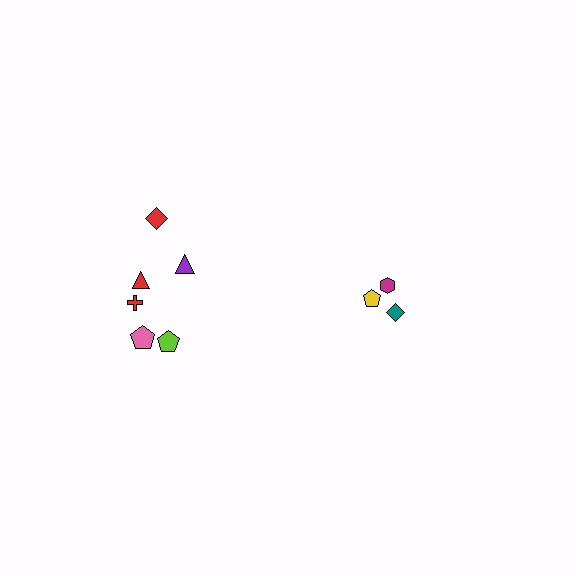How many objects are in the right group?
There are 3 objects.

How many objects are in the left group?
There are 6 objects.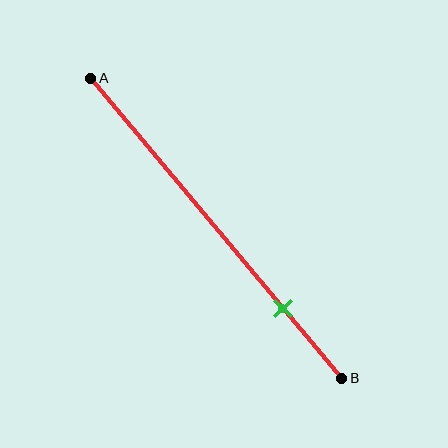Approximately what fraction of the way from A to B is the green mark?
The green mark is approximately 75% of the way from A to B.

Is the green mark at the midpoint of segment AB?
No, the mark is at about 75% from A, not at the 50% midpoint.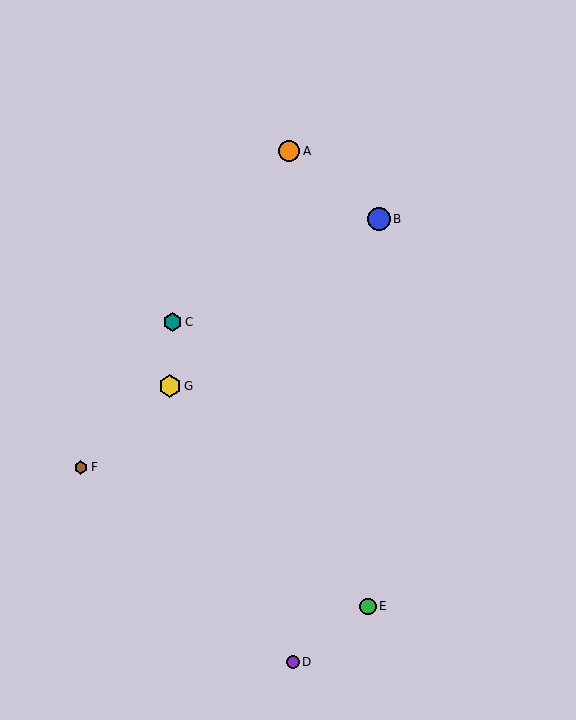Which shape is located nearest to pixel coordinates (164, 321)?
The teal hexagon (labeled C) at (173, 322) is nearest to that location.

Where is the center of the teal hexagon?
The center of the teal hexagon is at (173, 322).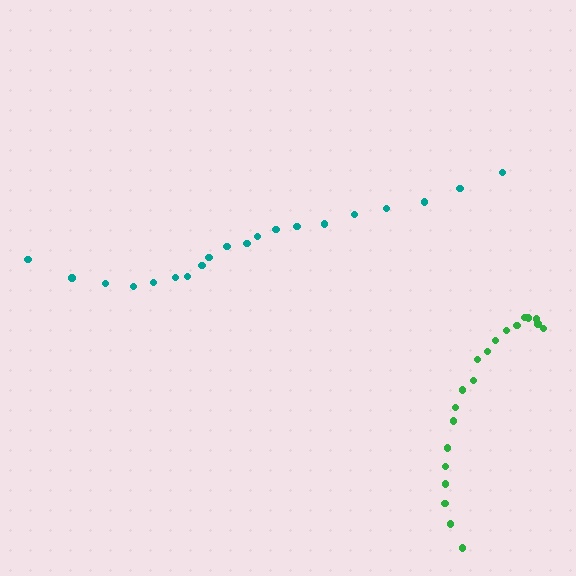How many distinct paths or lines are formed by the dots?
There are 2 distinct paths.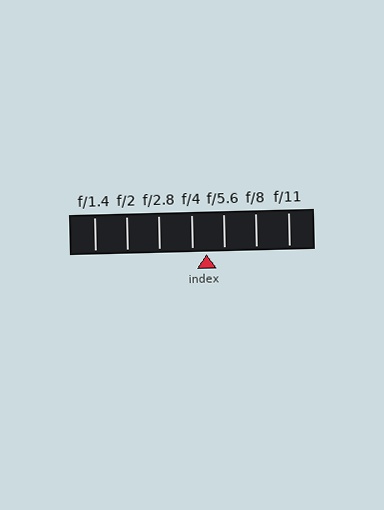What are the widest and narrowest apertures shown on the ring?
The widest aperture shown is f/1.4 and the narrowest is f/11.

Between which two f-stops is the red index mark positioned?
The index mark is between f/4 and f/5.6.